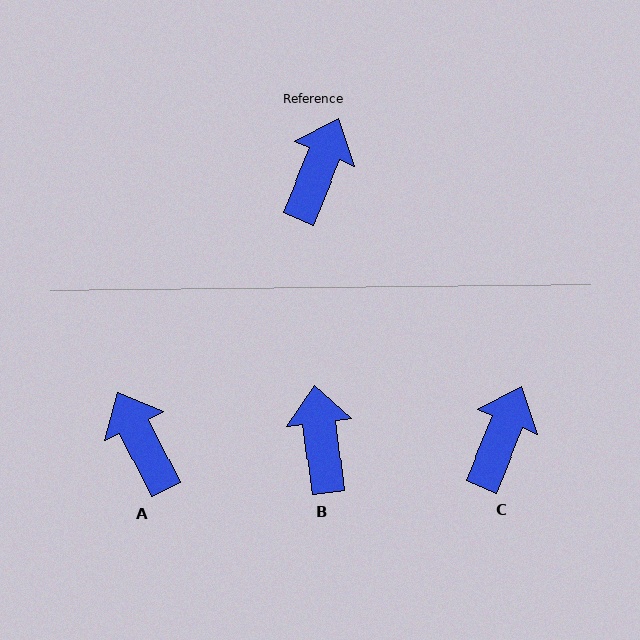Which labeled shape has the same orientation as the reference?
C.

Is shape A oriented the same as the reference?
No, it is off by about 48 degrees.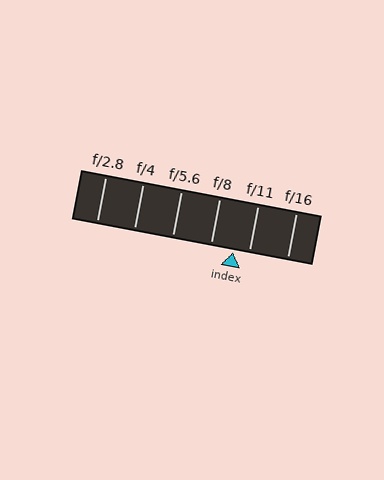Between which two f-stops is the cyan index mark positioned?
The index mark is between f/8 and f/11.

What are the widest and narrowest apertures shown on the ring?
The widest aperture shown is f/2.8 and the narrowest is f/16.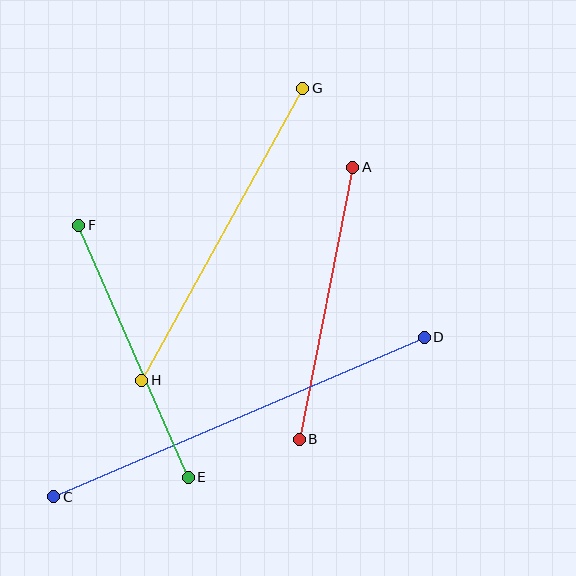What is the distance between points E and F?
The distance is approximately 275 pixels.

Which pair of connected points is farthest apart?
Points C and D are farthest apart.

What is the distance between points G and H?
The distance is approximately 333 pixels.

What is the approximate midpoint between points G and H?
The midpoint is at approximately (222, 234) pixels.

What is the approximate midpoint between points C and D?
The midpoint is at approximately (239, 417) pixels.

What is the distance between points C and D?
The distance is approximately 404 pixels.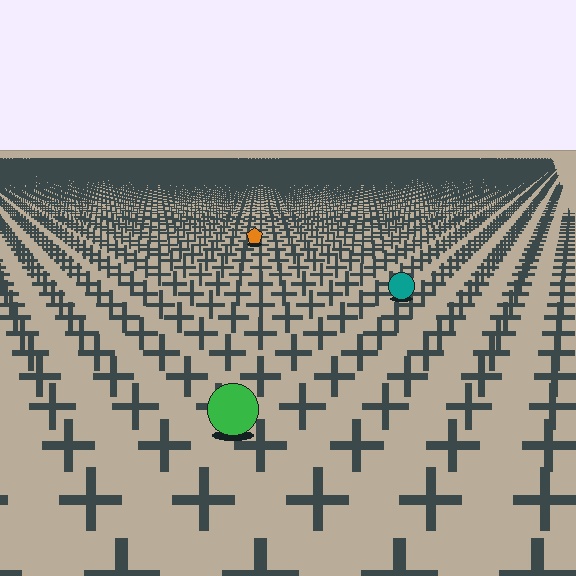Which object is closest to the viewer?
The green circle is closest. The texture marks near it are larger and more spread out.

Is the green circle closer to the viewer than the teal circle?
Yes. The green circle is closer — you can tell from the texture gradient: the ground texture is coarser near it.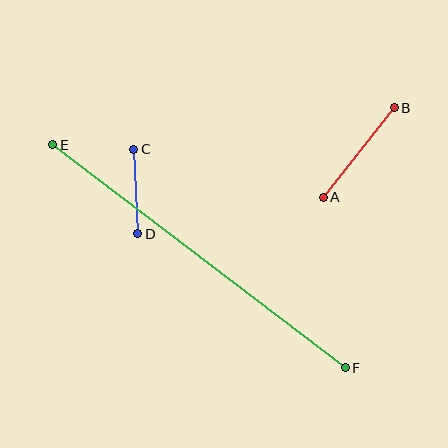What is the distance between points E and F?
The distance is approximately 368 pixels.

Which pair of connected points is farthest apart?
Points E and F are farthest apart.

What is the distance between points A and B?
The distance is approximately 114 pixels.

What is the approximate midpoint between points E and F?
The midpoint is at approximately (199, 256) pixels.